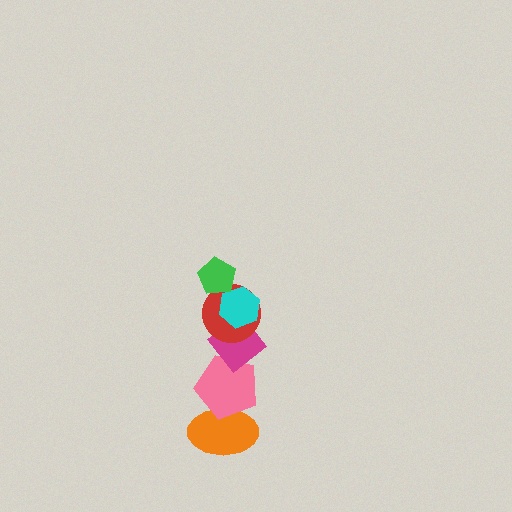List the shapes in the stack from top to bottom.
From top to bottom: the green pentagon, the cyan hexagon, the red circle, the magenta diamond, the pink pentagon, the orange ellipse.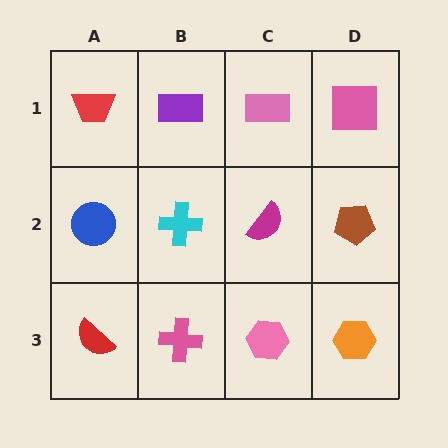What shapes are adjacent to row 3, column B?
A cyan cross (row 2, column B), a red semicircle (row 3, column A), a pink hexagon (row 3, column C).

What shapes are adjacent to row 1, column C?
A magenta semicircle (row 2, column C), a purple rectangle (row 1, column B), a pink square (row 1, column D).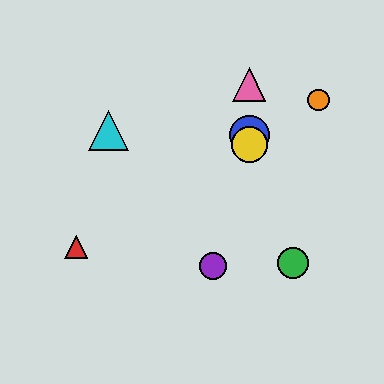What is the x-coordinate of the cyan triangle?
The cyan triangle is at x≈108.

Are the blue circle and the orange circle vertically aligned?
No, the blue circle is at x≈249 and the orange circle is at x≈319.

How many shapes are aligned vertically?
3 shapes (the blue circle, the yellow circle, the pink triangle) are aligned vertically.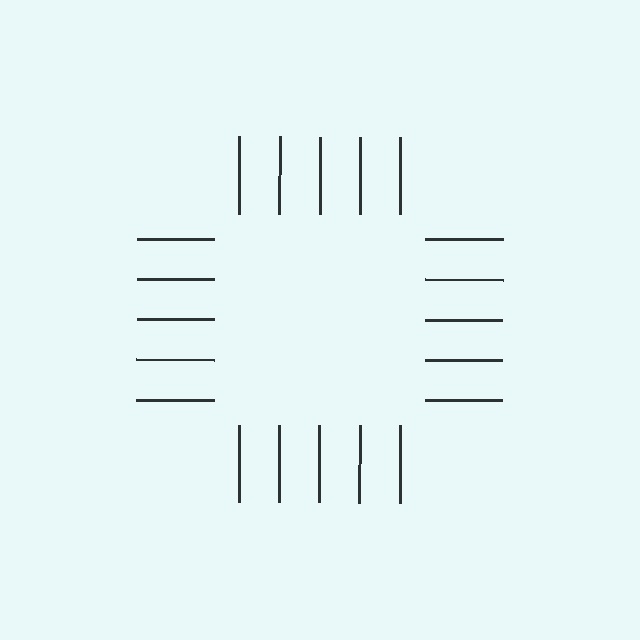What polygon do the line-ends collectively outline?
An illusory square — the line segments terminate on its edges but no continuous stroke is drawn.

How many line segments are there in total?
20 — 5 along each of the 4 edges.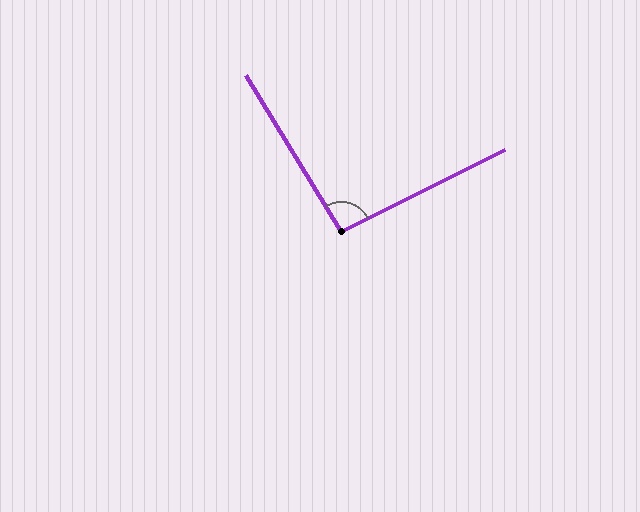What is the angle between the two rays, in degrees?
Approximately 95 degrees.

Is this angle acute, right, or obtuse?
It is approximately a right angle.